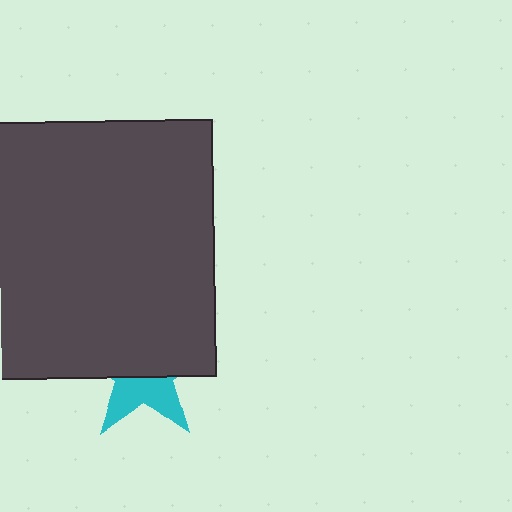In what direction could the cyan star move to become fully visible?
The cyan star could move down. That would shift it out from behind the dark gray square entirely.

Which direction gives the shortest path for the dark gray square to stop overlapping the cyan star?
Moving up gives the shortest separation.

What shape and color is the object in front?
The object in front is a dark gray square.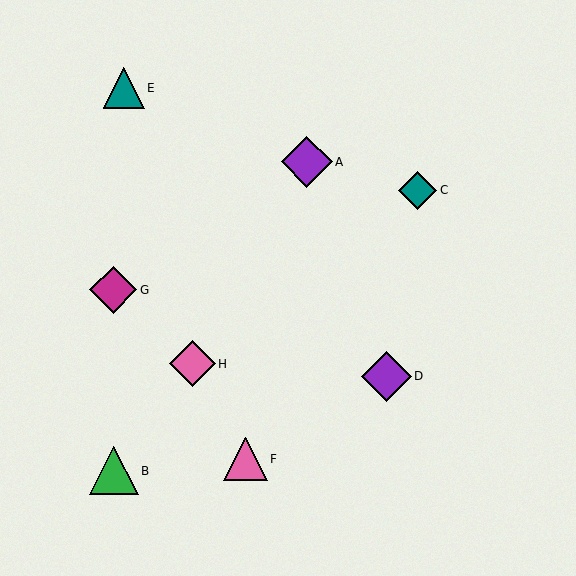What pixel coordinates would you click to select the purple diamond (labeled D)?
Click at (387, 376) to select the purple diamond D.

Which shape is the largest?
The purple diamond (labeled A) is the largest.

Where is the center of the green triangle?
The center of the green triangle is at (114, 471).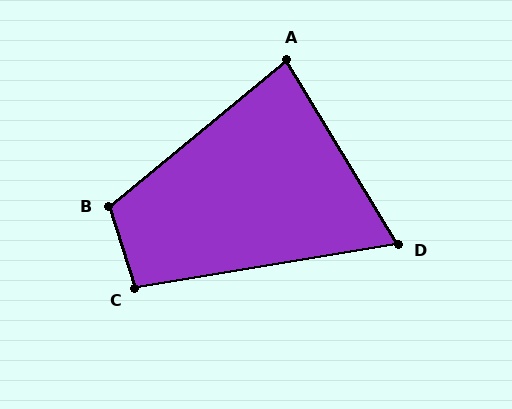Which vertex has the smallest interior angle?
D, at approximately 68 degrees.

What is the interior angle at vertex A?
Approximately 82 degrees (acute).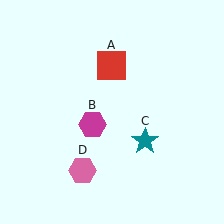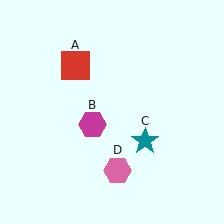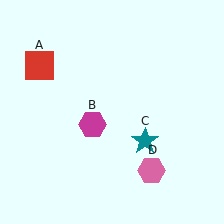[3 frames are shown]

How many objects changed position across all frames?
2 objects changed position: red square (object A), pink hexagon (object D).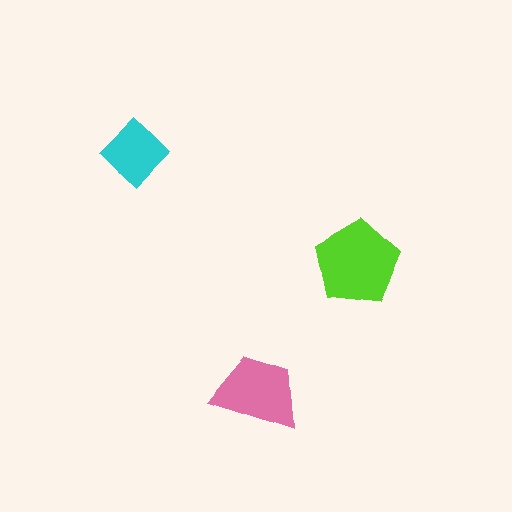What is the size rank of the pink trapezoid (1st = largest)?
2nd.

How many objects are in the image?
There are 3 objects in the image.